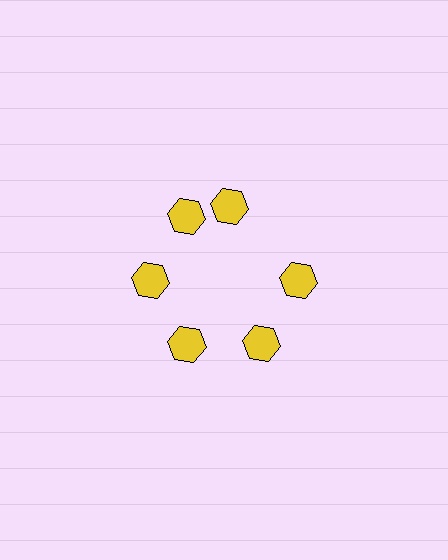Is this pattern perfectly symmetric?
No. The 6 yellow hexagons are arranged in a ring, but one element near the 1 o'clock position is rotated out of alignment along the ring, breaking the 6-fold rotational symmetry.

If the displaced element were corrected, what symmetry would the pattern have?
It would have 6-fold rotational symmetry — the pattern would map onto itself every 60 degrees.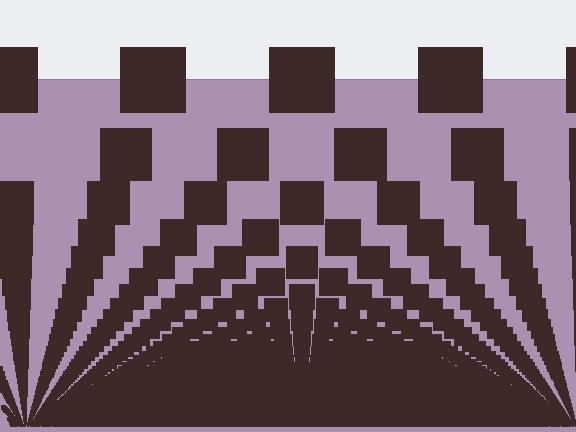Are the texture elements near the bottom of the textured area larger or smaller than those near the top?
Smaller. The gradient is inverted — elements near the bottom are smaller and denser.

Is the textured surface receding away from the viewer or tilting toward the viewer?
The surface appears to tilt toward the viewer. Texture elements get larger and sparser toward the top.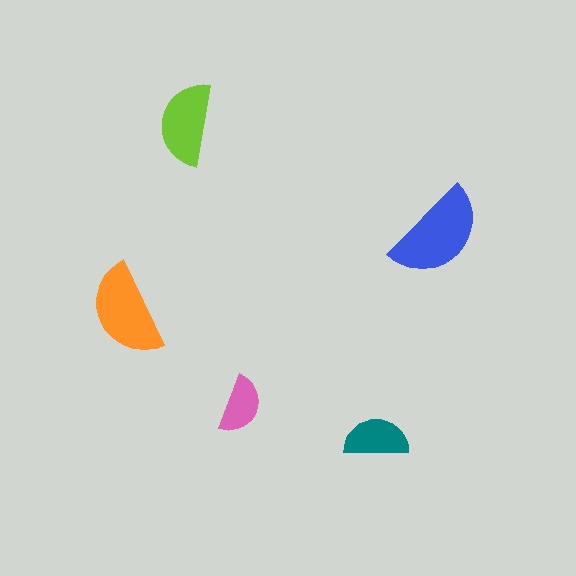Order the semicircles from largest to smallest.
the blue one, the orange one, the lime one, the teal one, the pink one.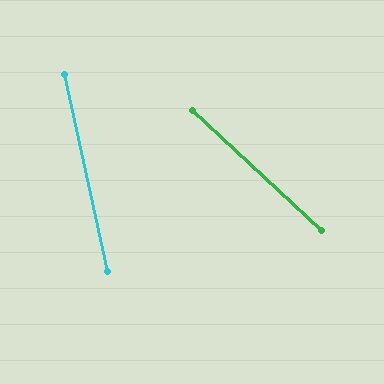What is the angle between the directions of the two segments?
Approximately 35 degrees.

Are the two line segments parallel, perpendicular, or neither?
Neither parallel nor perpendicular — they differ by about 35°.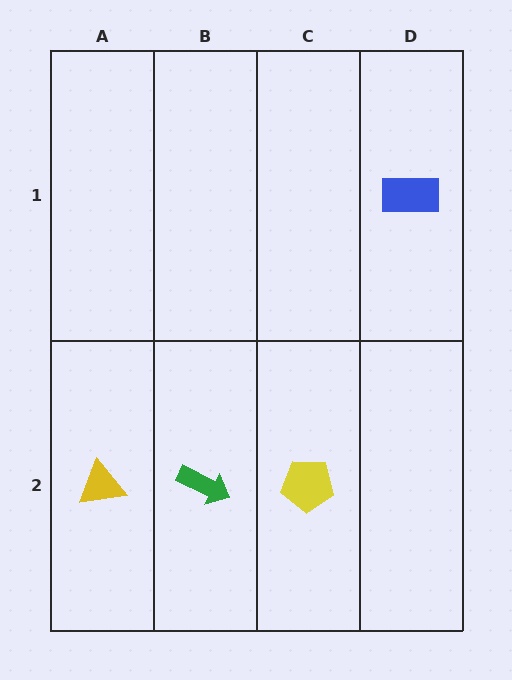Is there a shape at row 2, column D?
No, that cell is empty.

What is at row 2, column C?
A yellow pentagon.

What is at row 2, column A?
A yellow triangle.